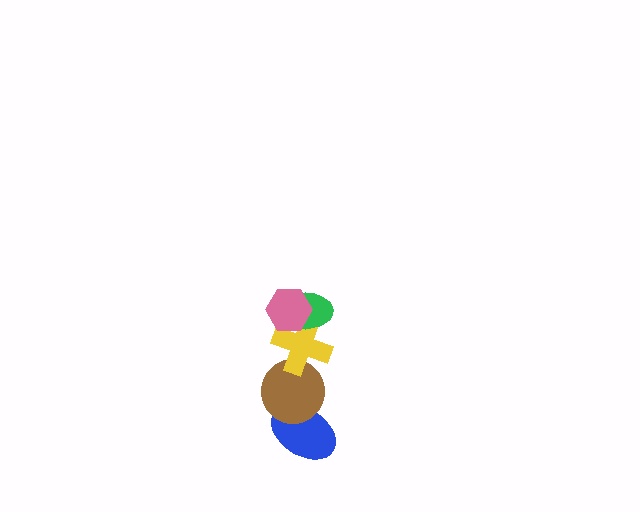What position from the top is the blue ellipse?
The blue ellipse is 5th from the top.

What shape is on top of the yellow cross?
The green ellipse is on top of the yellow cross.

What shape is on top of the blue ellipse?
The brown circle is on top of the blue ellipse.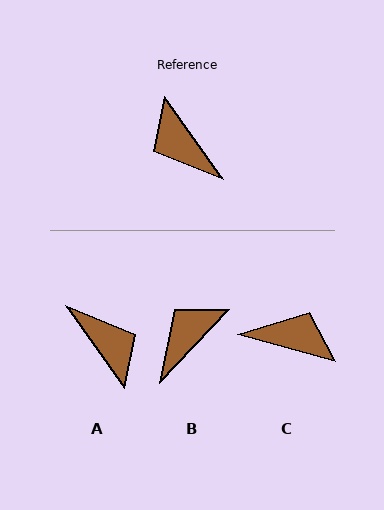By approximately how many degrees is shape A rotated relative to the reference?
Approximately 180 degrees counter-clockwise.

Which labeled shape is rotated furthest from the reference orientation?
A, about 180 degrees away.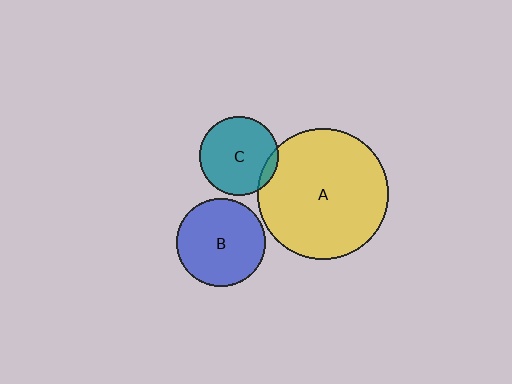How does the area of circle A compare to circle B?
Approximately 2.2 times.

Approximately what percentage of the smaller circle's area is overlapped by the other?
Approximately 10%.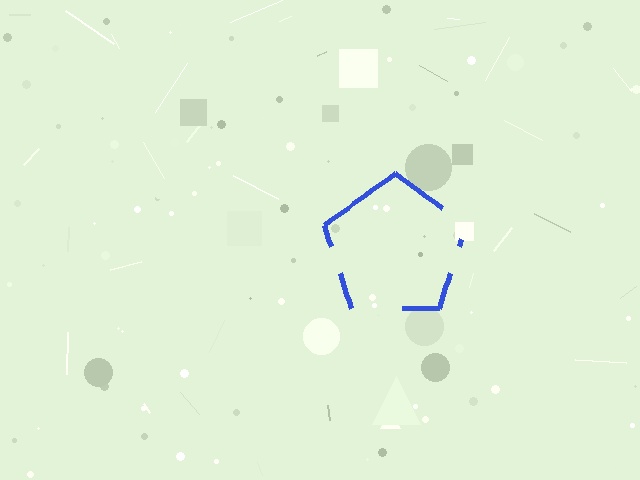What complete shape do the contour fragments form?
The contour fragments form a pentagon.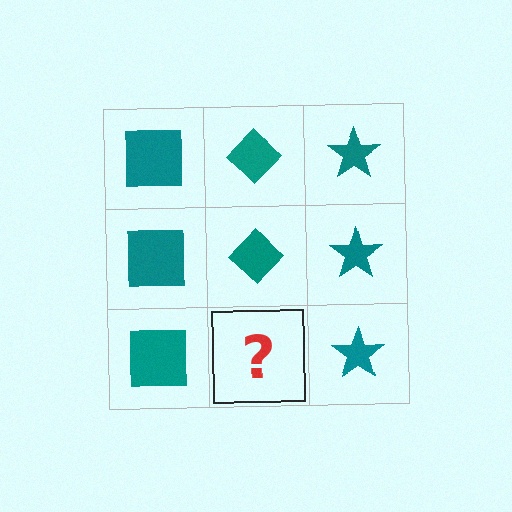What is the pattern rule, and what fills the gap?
The rule is that each column has a consistent shape. The gap should be filled with a teal diamond.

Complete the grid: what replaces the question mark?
The question mark should be replaced with a teal diamond.